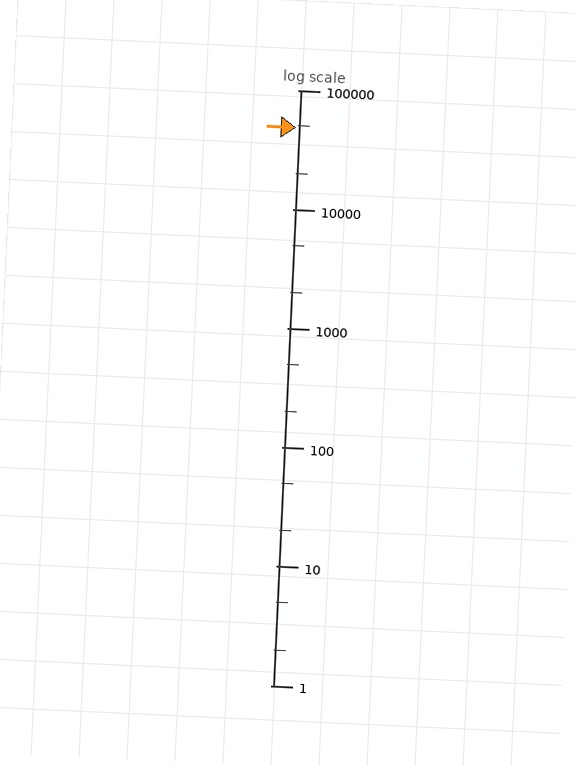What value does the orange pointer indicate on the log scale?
The pointer indicates approximately 48000.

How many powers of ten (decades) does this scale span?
The scale spans 5 decades, from 1 to 100000.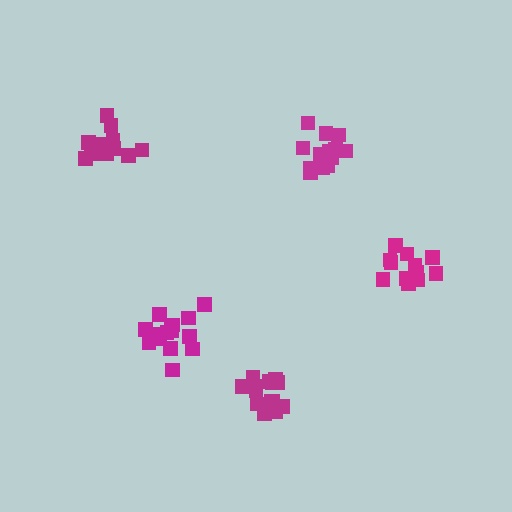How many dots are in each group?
Group 1: 12 dots, Group 2: 15 dots, Group 3: 13 dots, Group 4: 14 dots, Group 5: 16 dots (70 total).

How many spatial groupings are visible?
There are 5 spatial groupings.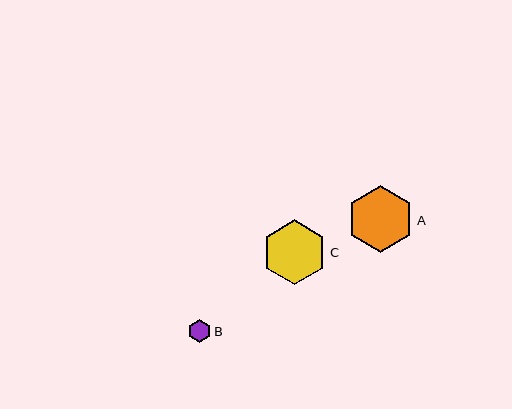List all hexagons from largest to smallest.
From largest to smallest: A, C, B.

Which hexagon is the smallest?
Hexagon B is the smallest with a size of approximately 23 pixels.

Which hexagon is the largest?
Hexagon A is the largest with a size of approximately 66 pixels.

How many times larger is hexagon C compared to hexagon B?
Hexagon C is approximately 2.8 times the size of hexagon B.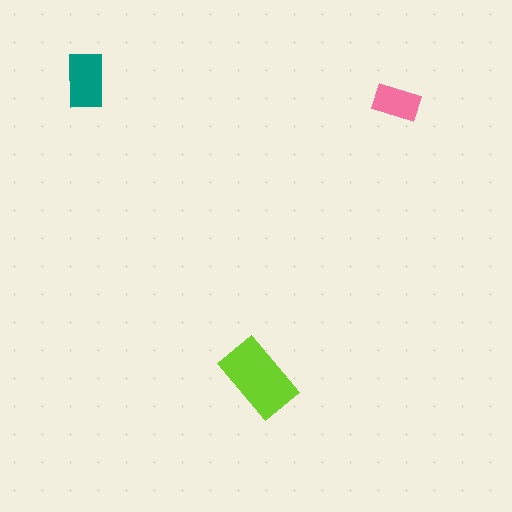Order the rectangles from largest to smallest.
the lime one, the teal one, the pink one.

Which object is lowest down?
The lime rectangle is bottommost.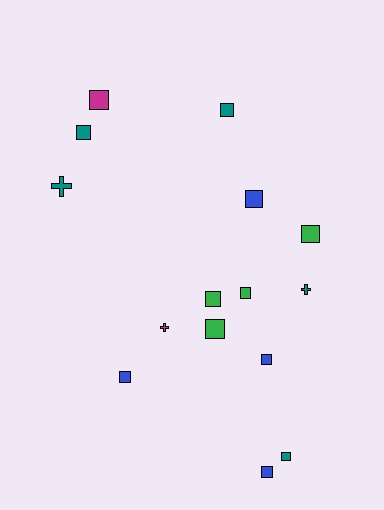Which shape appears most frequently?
Square, with 12 objects.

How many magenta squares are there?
There is 1 magenta square.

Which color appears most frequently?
Teal, with 5 objects.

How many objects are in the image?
There are 15 objects.